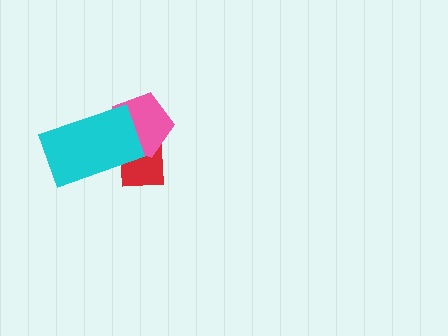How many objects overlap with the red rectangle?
2 objects overlap with the red rectangle.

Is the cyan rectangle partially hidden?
No, no other shape covers it.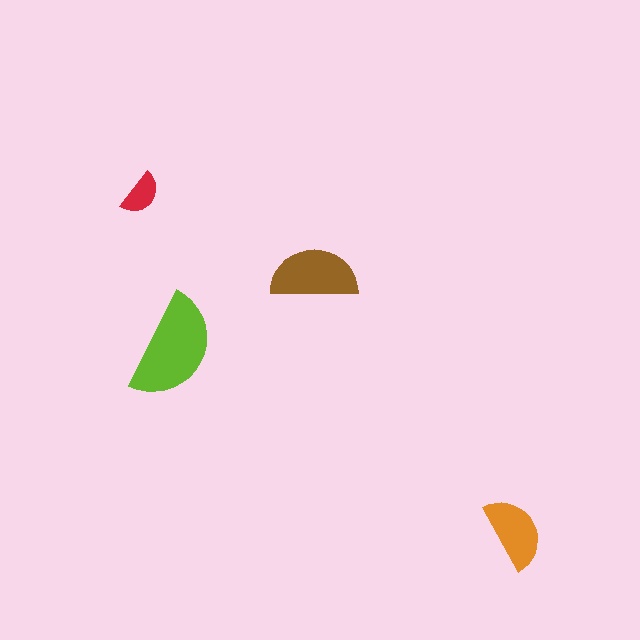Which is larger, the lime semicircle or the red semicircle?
The lime one.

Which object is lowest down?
The orange semicircle is bottommost.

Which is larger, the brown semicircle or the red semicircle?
The brown one.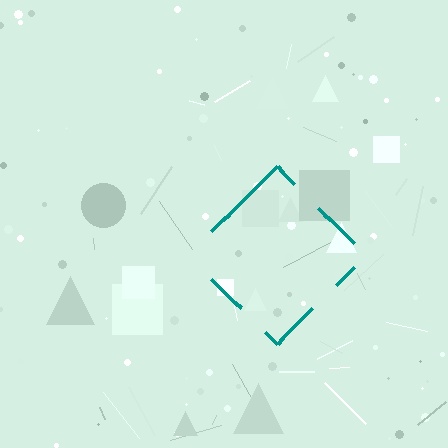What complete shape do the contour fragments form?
The contour fragments form a diamond.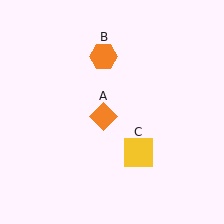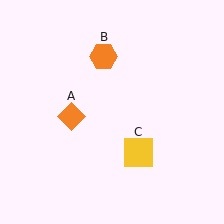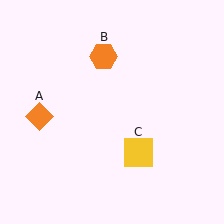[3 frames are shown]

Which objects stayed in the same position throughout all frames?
Orange hexagon (object B) and yellow square (object C) remained stationary.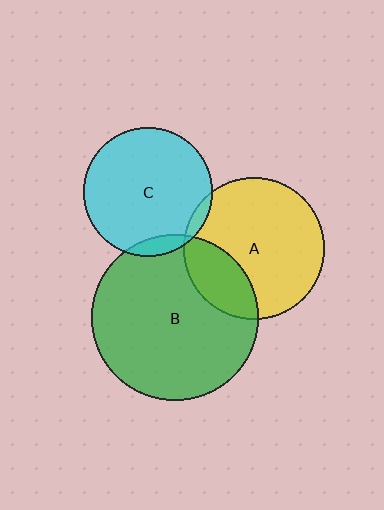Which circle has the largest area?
Circle B (green).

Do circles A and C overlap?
Yes.